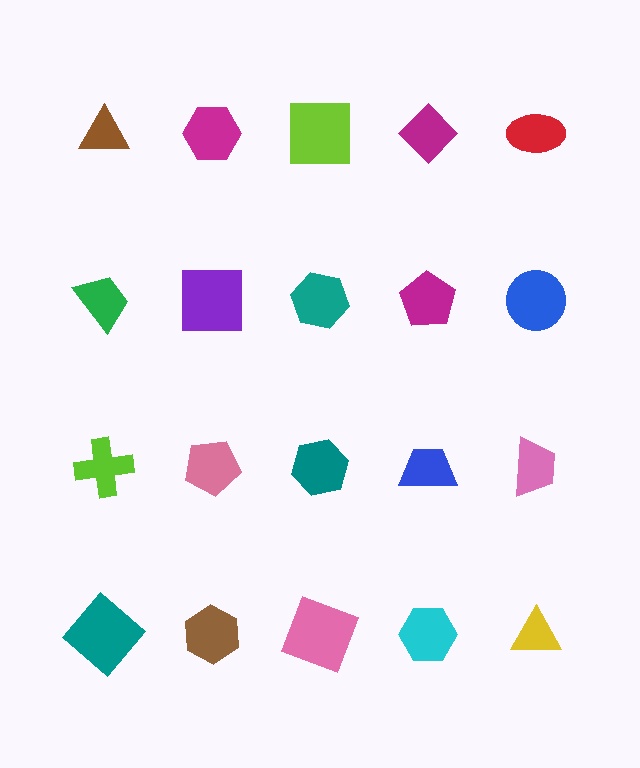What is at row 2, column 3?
A teal hexagon.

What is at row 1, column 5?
A red ellipse.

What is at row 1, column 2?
A magenta hexagon.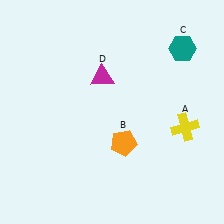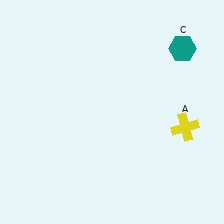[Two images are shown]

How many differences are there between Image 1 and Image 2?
There are 2 differences between the two images.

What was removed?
The orange pentagon (B), the magenta triangle (D) were removed in Image 2.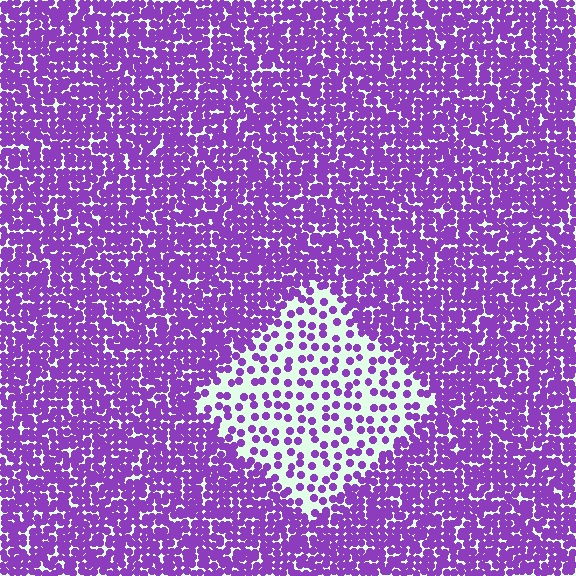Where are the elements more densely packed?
The elements are more densely packed outside the diamond boundary.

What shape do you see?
I see a diamond.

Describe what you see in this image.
The image contains small purple elements arranged at two different densities. A diamond-shaped region is visible where the elements are less densely packed than the surrounding area.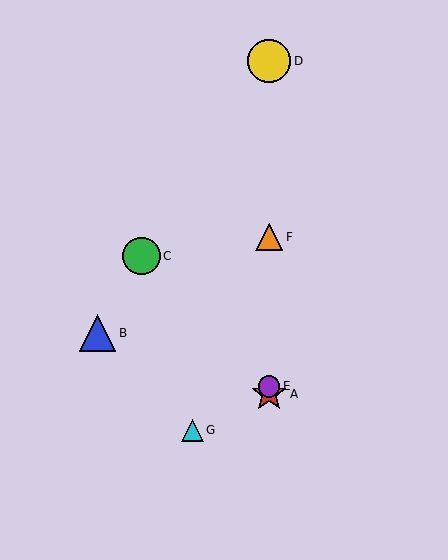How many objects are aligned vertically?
4 objects (A, D, E, F) are aligned vertically.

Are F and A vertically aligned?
Yes, both are at x≈269.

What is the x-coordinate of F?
Object F is at x≈269.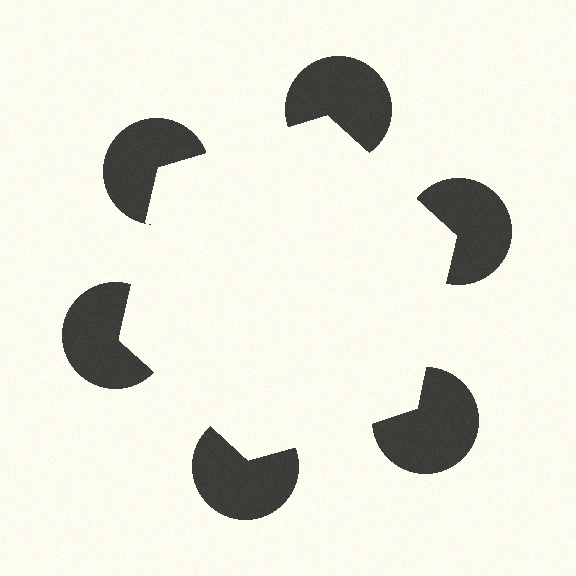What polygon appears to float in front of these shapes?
An illusory hexagon — its edges are inferred from the aligned wedge cuts in the pac-man discs, not physically drawn.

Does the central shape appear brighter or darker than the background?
It typically appears slightly brighter than the background, even though no actual brightness change is drawn.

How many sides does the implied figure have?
6 sides.